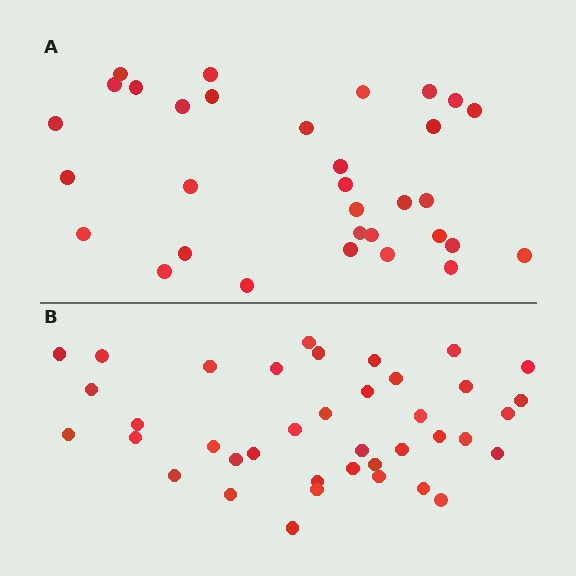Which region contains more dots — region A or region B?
Region B (the bottom region) has more dots.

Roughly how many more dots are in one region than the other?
Region B has roughly 8 or so more dots than region A.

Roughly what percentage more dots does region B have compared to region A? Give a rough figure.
About 20% more.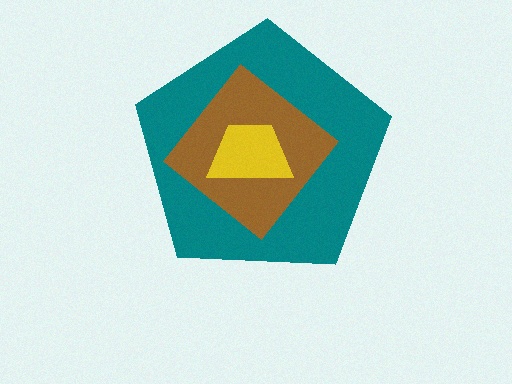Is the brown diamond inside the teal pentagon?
Yes.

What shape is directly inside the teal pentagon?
The brown diamond.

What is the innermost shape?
The yellow trapezoid.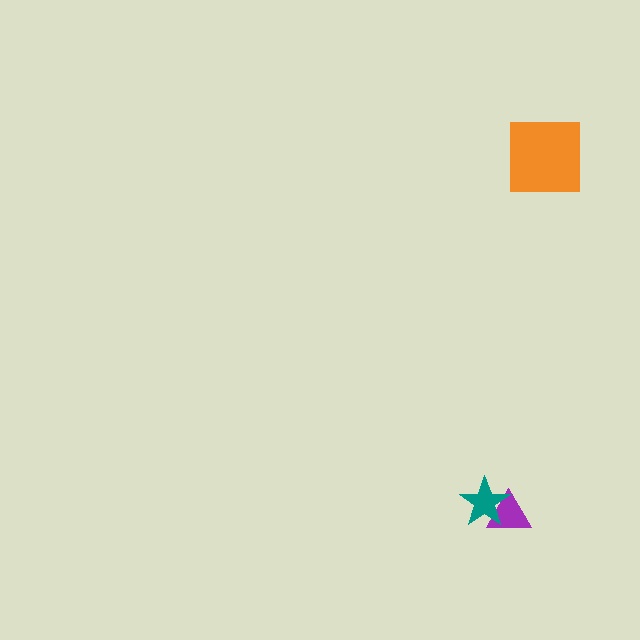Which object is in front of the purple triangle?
The teal star is in front of the purple triangle.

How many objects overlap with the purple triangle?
1 object overlaps with the purple triangle.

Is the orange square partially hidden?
No, no other shape covers it.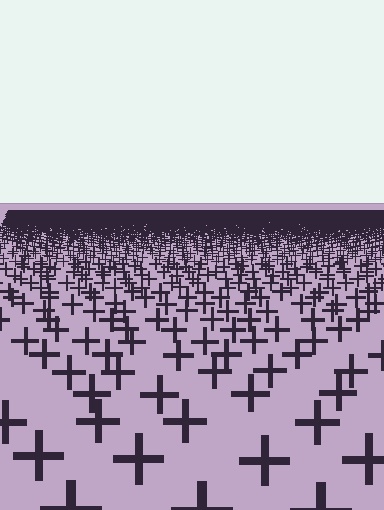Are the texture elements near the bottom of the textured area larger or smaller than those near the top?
Larger. Near the bottom, elements are closer to the viewer and appear at a bigger on-screen size.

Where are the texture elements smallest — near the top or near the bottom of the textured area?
Near the top.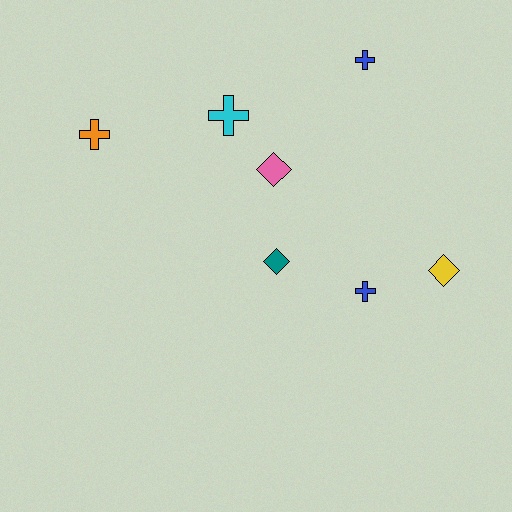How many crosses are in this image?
There are 4 crosses.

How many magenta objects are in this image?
There are no magenta objects.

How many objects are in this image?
There are 7 objects.